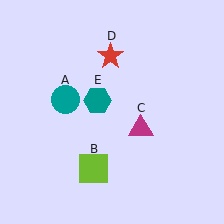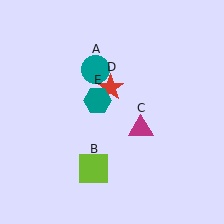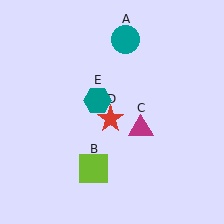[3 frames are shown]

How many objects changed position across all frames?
2 objects changed position: teal circle (object A), red star (object D).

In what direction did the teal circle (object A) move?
The teal circle (object A) moved up and to the right.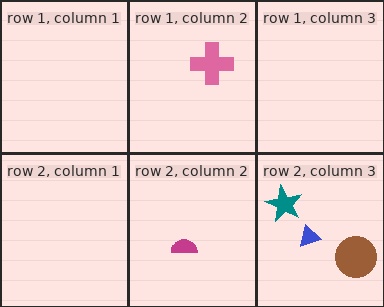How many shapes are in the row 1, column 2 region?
1.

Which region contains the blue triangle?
The row 2, column 3 region.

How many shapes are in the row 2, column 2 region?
1.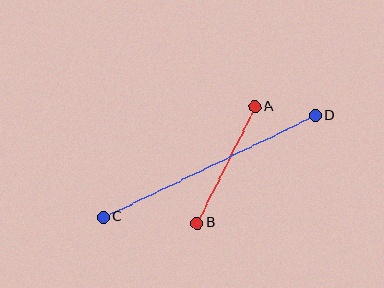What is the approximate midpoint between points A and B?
The midpoint is at approximately (226, 165) pixels.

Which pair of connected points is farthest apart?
Points C and D are farthest apart.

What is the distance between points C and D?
The distance is approximately 235 pixels.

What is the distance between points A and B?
The distance is approximately 130 pixels.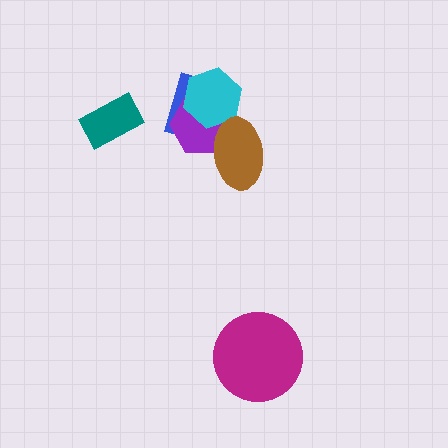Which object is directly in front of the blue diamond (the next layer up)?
The purple hexagon is directly in front of the blue diamond.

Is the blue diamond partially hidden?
Yes, it is partially covered by another shape.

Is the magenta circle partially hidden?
No, no other shape covers it.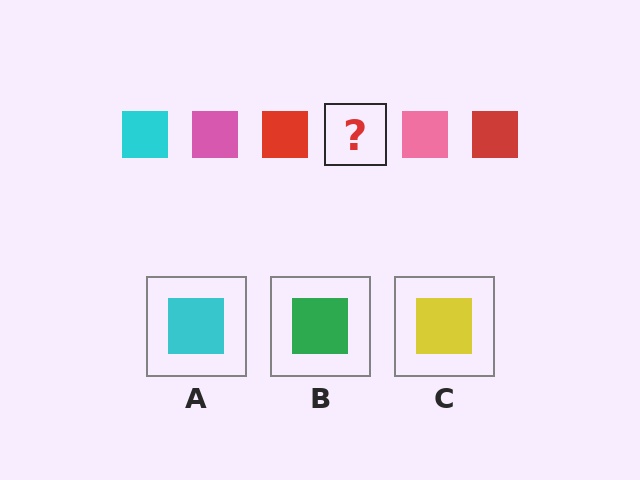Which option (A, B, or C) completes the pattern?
A.